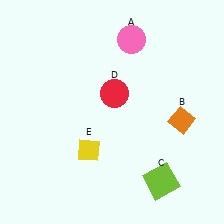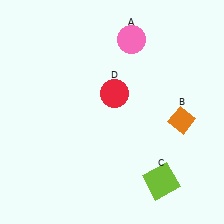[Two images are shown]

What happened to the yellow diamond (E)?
The yellow diamond (E) was removed in Image 2. It was in the bottom-left area of Image 1.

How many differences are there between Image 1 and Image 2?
There is 1 difference between the two images.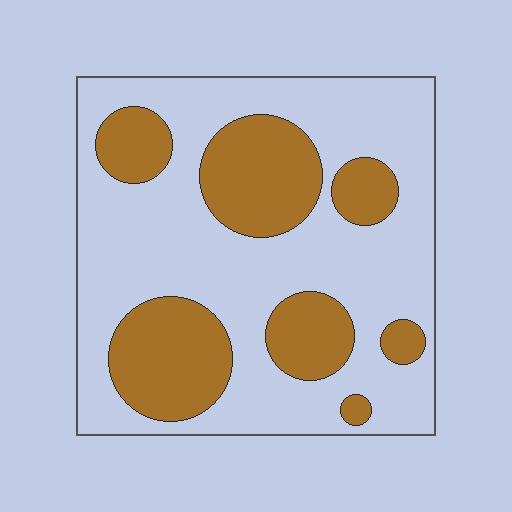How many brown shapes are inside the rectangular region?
7.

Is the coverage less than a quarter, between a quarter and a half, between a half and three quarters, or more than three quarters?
Between a quarter and a half.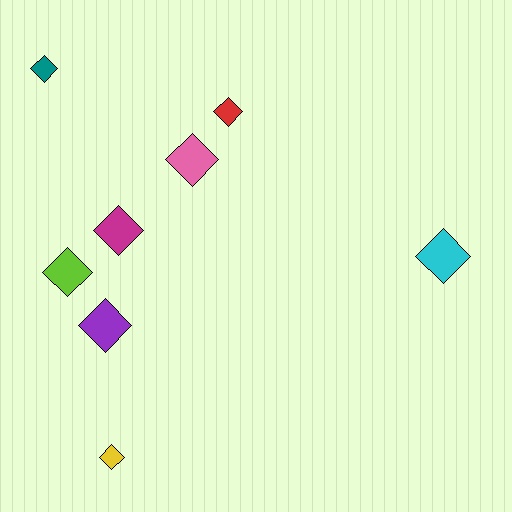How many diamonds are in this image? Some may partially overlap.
There are 8 diamonds.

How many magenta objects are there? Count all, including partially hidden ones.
There is 1 magenta object.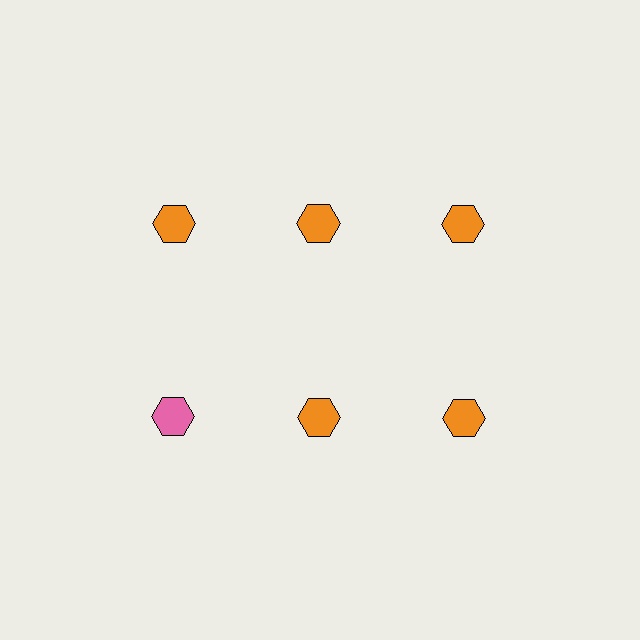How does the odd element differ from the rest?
It has a different color: pink instead of orange.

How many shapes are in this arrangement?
There are 6 shapes arranged in a grid pattern.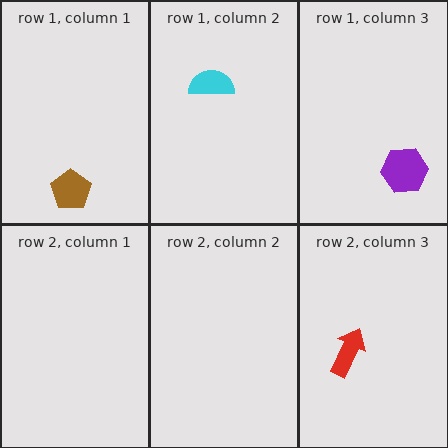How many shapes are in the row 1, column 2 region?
1.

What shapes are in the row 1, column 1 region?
The brown pentagon.